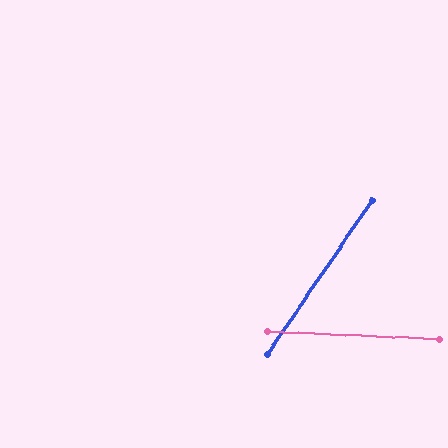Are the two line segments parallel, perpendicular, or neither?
Neither parallel nor perpendicular — they differ by about 58°.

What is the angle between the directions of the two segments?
Approximately 58 degrees.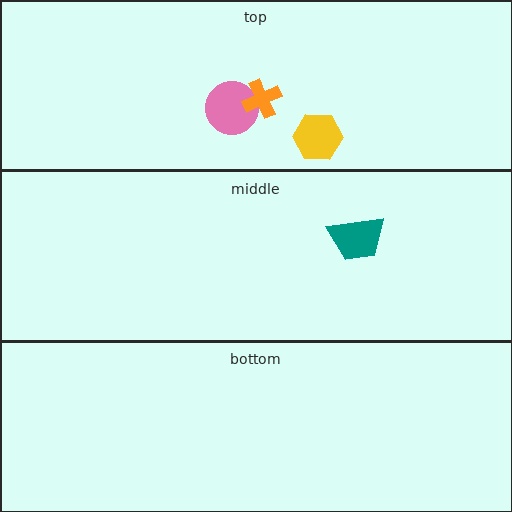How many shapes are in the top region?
3.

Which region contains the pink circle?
The top region.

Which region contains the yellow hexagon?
The top region.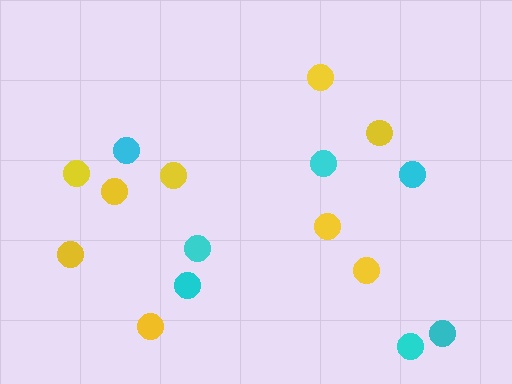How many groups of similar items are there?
There are 2 groups: one group of cyan circles (7) and one group of yellow circles (9).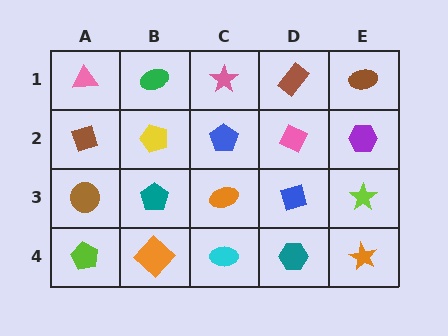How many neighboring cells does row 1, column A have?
2.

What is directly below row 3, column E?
An orange star.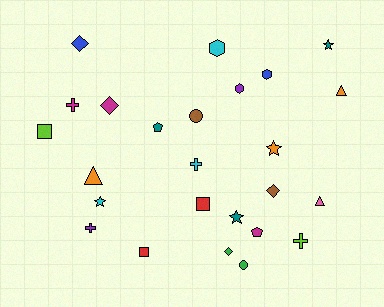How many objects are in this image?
There are 25 objects.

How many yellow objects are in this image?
There are no yellow objects.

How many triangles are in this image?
There are 3 triangles.